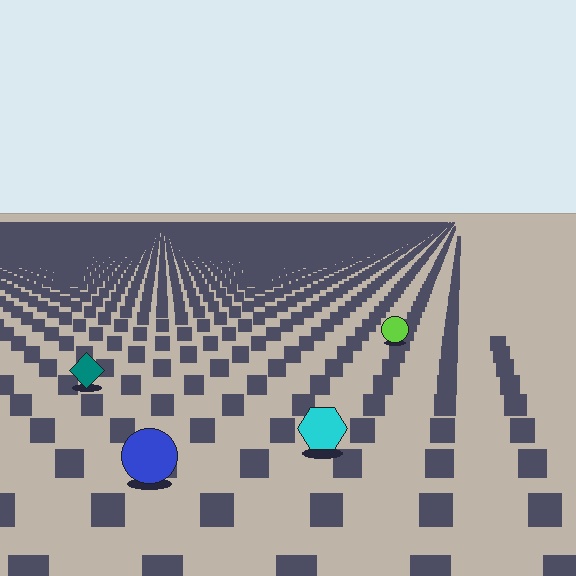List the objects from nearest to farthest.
From nearest to farthest: the blue circle, the cyan hexagon, the teal diamond, the lime circle.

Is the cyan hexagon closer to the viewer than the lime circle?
Yes. The cyan hexagon is closer — you can tell from the texture gradient: the ground texture is coarser near it.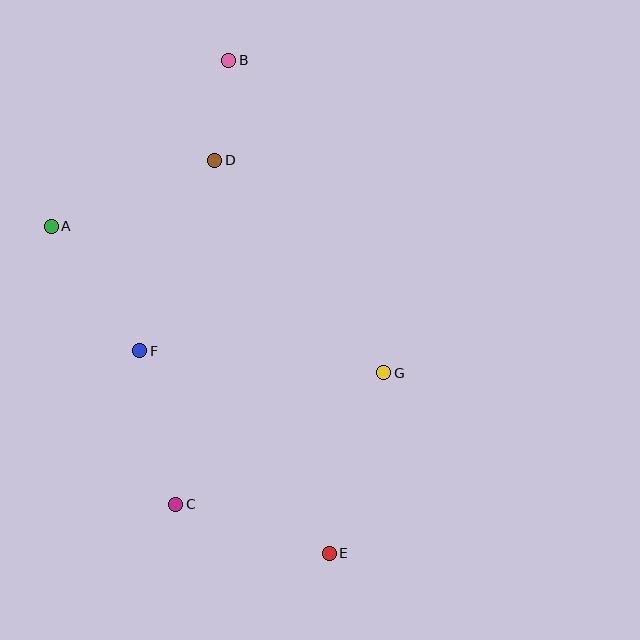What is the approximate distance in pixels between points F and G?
The distance between F and G is approximately 245 pixels.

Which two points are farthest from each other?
Points B and E are farthest from each other.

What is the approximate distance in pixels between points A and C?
The distance between A and C is approximately 304 pixels.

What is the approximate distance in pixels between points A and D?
The distance between A and D is approximately 176 pixels.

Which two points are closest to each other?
Points B and D are closest to each other.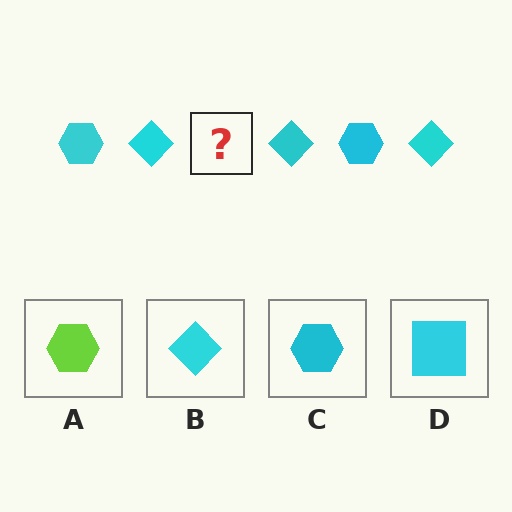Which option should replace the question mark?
Option C.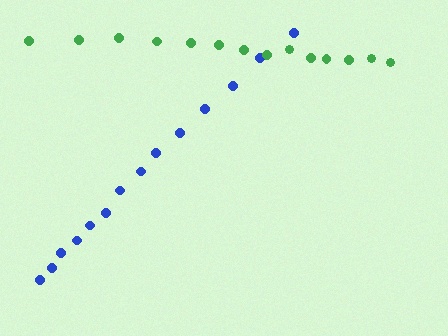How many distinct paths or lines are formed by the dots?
There are 2 distinct paths.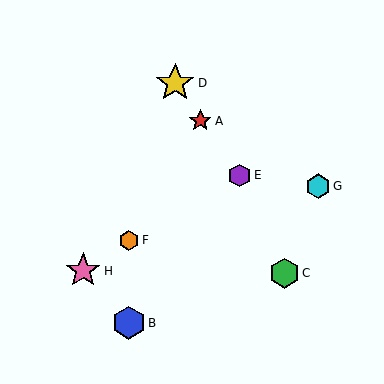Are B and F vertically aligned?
Yes, both are at x≈129.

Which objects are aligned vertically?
Objects B, F are aligned vertically.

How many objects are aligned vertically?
2 objects (B, F) are aligned vertically.